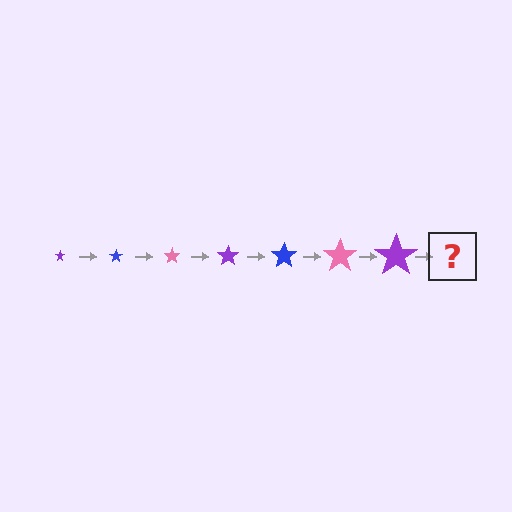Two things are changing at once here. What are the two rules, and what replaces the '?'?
The two rules are that the star grows larger each step and the color cycles through purple, blue, and pink. The '?' should be a blue star, larger than the previous one.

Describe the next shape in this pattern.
It should be a blue star, larger than the previous one.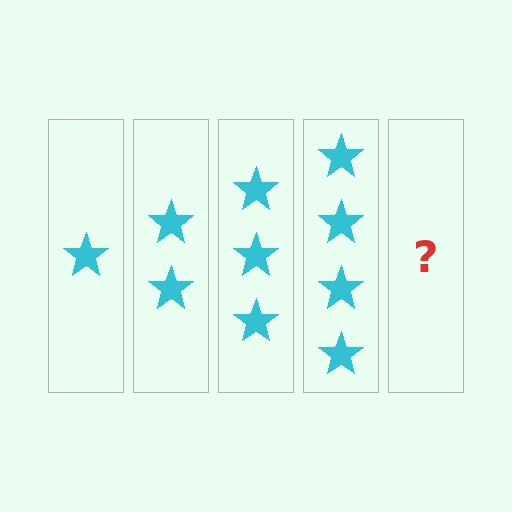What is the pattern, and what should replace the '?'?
The pattern is that each step adds one more star. The '?' should be 5 stars.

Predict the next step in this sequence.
The next step is 5 stars.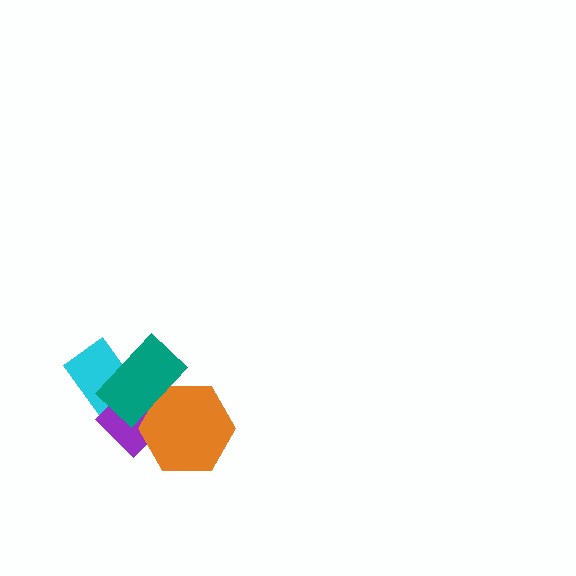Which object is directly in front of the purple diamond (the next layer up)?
The orange hexagon is directly in front of the purple diamond.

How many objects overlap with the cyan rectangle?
2 objects overlap with the cyan rectangle.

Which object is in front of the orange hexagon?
The teal rectangle is in front of the orange hexagon.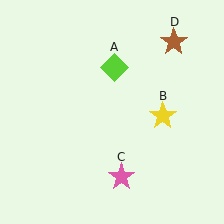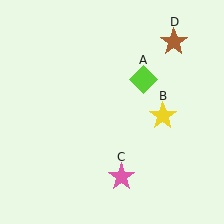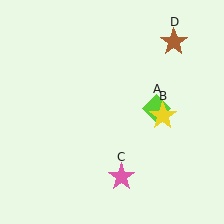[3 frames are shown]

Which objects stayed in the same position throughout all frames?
Yellow star (object B) and pink star (object C) and brown star (object D) remained stationary.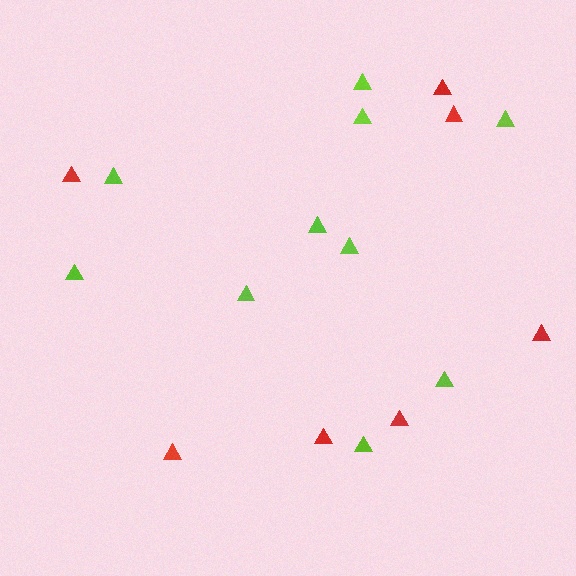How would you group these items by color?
There are 2 groups: one group of red triangles (7) and one group of lime triangles (10).